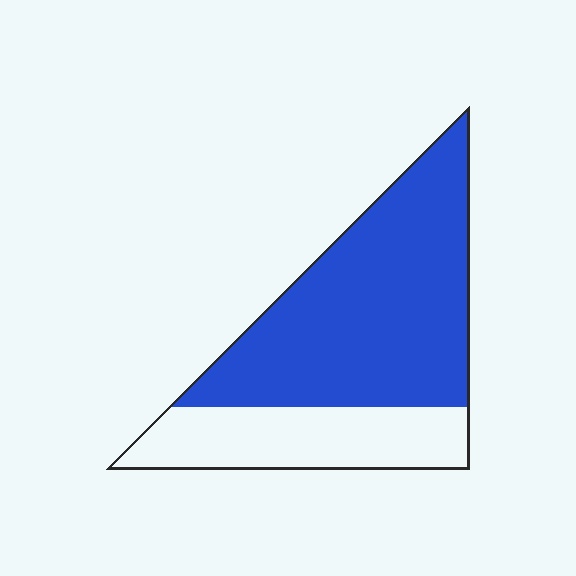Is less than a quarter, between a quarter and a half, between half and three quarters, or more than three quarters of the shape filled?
Between half and three quarters.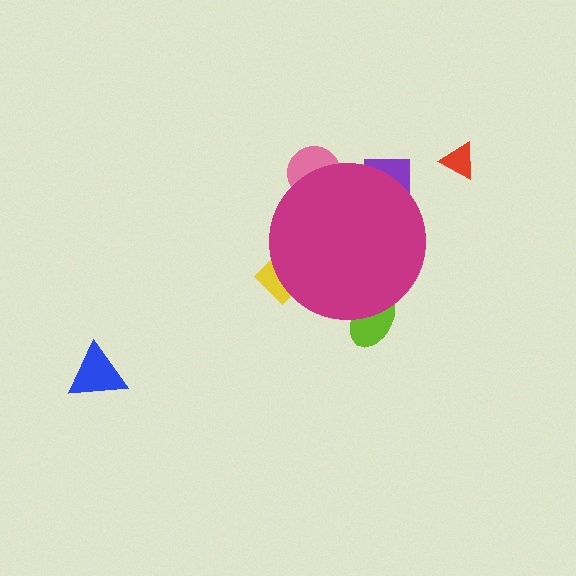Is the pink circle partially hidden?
Yes, the pink circle is partially hidden behind the magenta circle.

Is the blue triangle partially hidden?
No, the blue triangle is fully visible.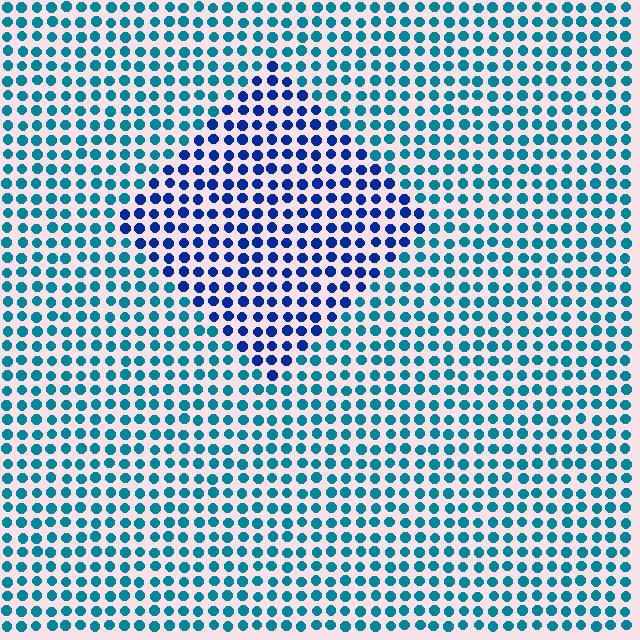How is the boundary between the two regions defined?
The boundary is defined purely by a slight shift in hue (about 37 degrees). Spacing, size, and orientation are identical on both sides.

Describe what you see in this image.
The image is filled with small teal elements in a uniform arrangement. A diamond-shaped region is visible where the elements are tinted to a slightly different hue, forming a subtle color boundary.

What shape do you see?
I see a diamond.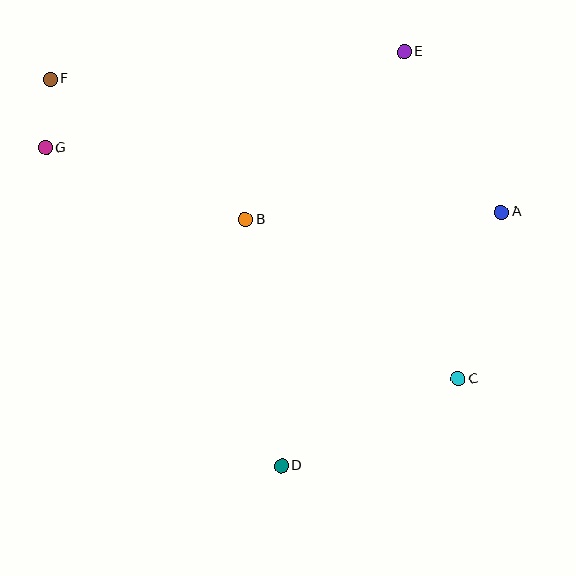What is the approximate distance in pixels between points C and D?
The distance between C and D is approximately 197 pixels.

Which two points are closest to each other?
Points F and G are closest to each other.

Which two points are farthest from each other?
Points C and F are farthest from each other.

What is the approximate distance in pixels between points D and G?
The distance between D and G is approximately 396 pixels.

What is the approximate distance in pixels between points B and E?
The distance between B and E is approximately 231 pixels.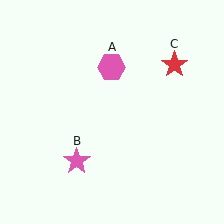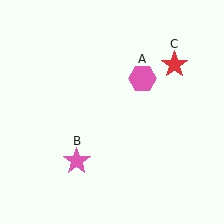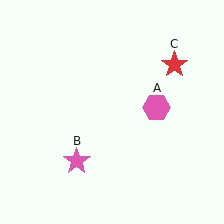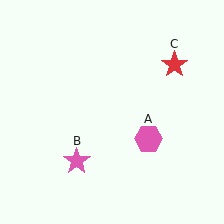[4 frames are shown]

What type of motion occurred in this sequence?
The pink hexagon (object A) rotated clockwise around the center of the scene.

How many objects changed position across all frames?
1 object changed position: pink hexagon (object A).